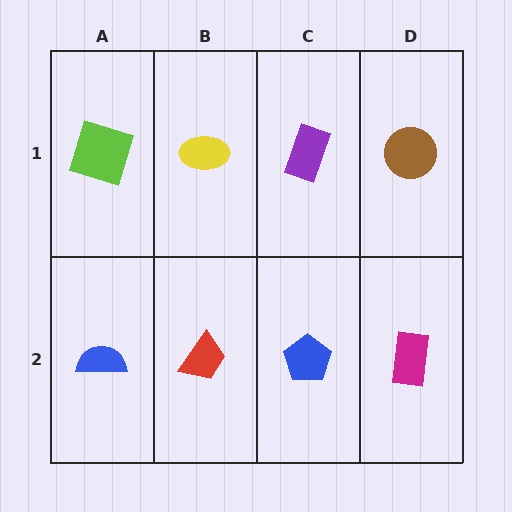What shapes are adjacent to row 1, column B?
A red trapezoid (row 2, column B), a lime square (row 1, column A), a purple rectangle (row 1, column C).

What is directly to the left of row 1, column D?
A purple rectangle.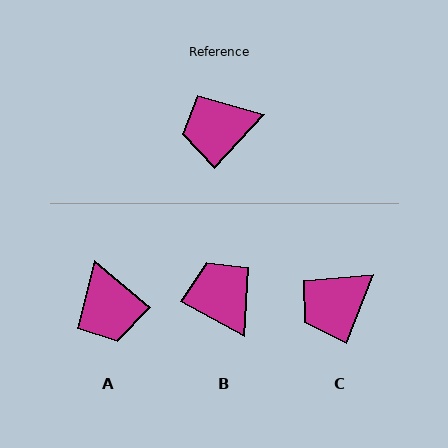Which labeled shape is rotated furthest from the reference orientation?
A, about 93 degrees away.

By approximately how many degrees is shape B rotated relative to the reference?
Approximately 77 degrees clockwise.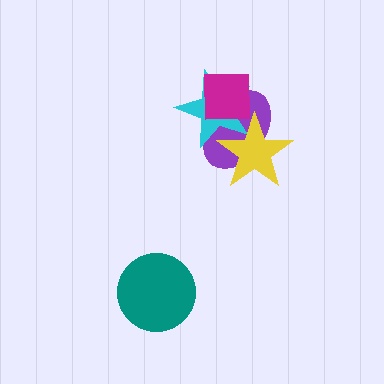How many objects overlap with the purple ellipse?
3 objects overlap with the purple ellipse.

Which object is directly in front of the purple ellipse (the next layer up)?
The cyan star is directly in front of the purple ellipse.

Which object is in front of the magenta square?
The yellow star is in front of the magenta square.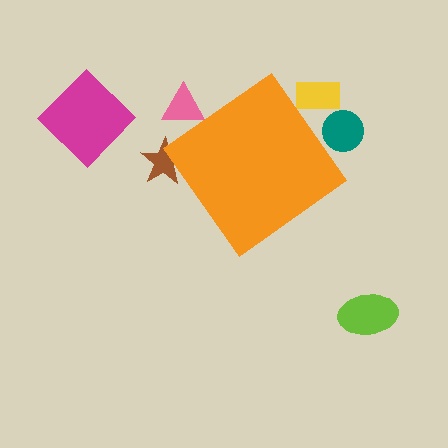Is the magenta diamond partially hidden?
No, the magenta diamond is fully visible.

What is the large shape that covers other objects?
An orange diamond.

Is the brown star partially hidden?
Yes, the brown star is partially hidden behind the orange diamond.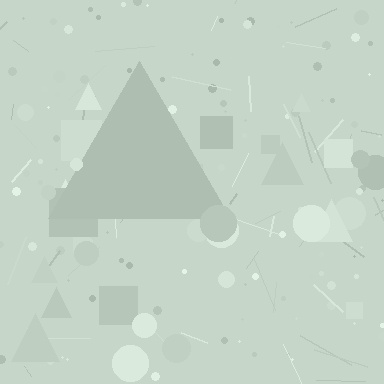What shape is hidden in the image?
A triangle is hidden in the image.